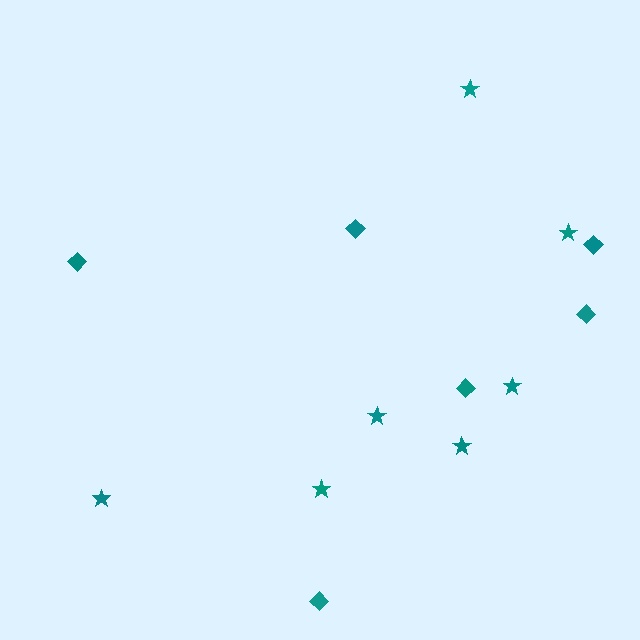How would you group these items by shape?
There are 2 groups: one group of diamonds (6) and one group of stars (7).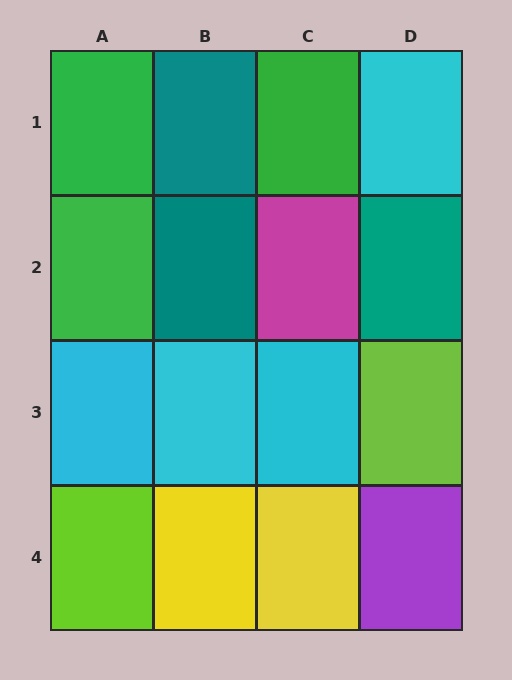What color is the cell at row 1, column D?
Cyan.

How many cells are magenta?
1 cell is magenta.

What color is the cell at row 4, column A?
Lime.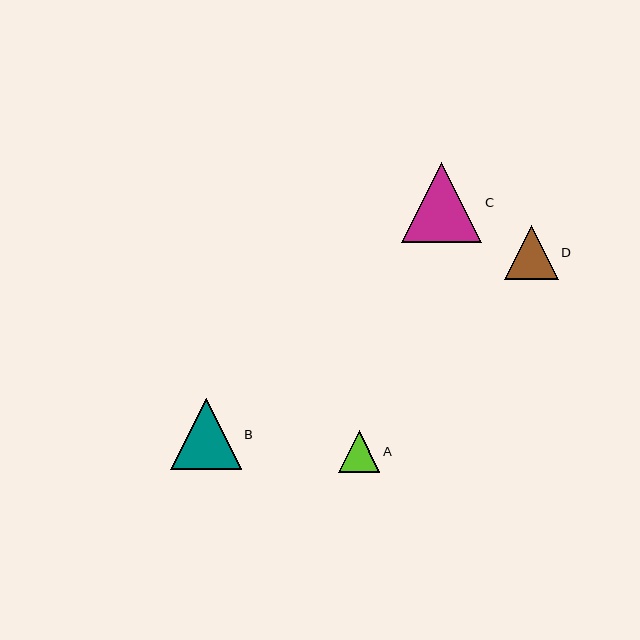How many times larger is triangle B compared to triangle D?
Triangle B is approximately 1.3 times the size of triangle D.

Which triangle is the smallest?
Triangle A is the smallest with a size of approximately 42 pixels.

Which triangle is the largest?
Triangle C is the largest with a size of approximately 80 pixels.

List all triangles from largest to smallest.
From largest to smallest: C, B, D, A.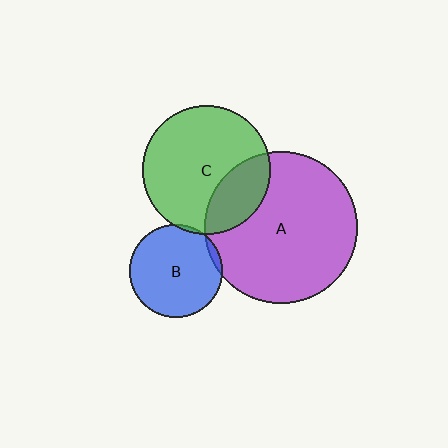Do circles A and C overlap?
Yes.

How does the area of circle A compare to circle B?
Approximately 2.7 times.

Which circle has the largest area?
Circle A (purple).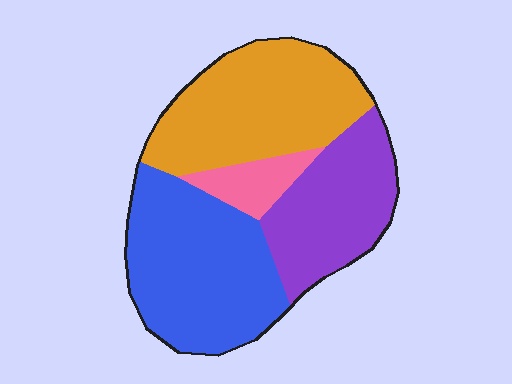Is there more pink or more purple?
Purple.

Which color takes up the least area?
Pink, at roughly 5%.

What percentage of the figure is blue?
Blue covers around 35% of the figure.